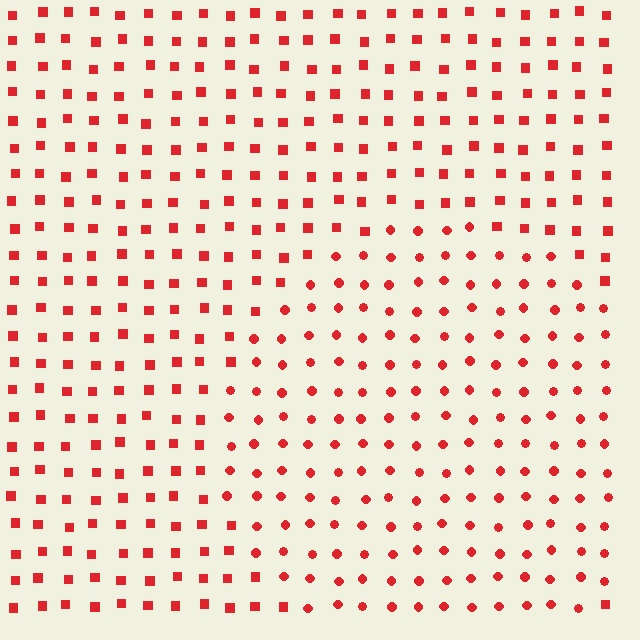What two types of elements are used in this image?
The image uses circles inside the circle region and squares outside it.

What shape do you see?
I see a circle.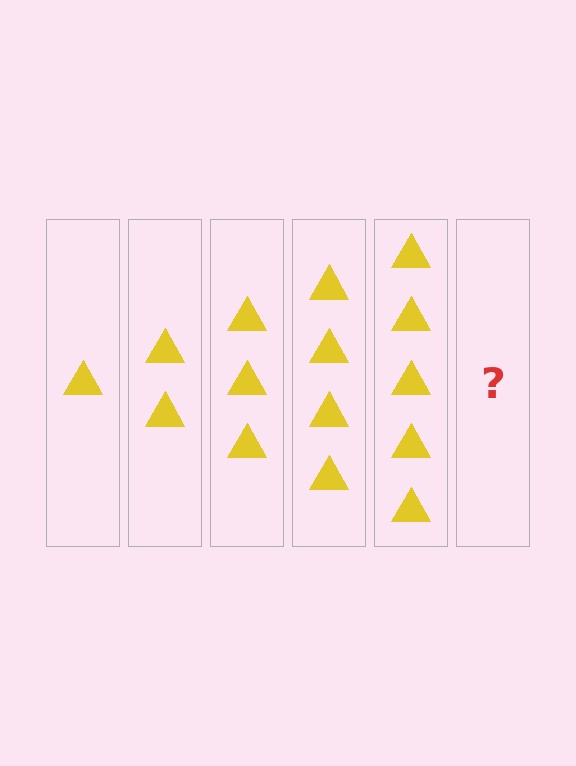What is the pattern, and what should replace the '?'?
The pattern is that each step adds one more triangle. The '?' should be 6 triangles.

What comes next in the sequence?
The next element should be 6 triangles.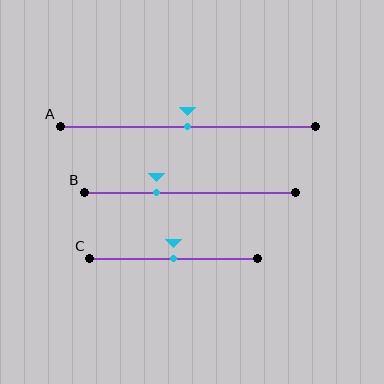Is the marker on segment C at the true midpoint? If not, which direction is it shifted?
Yes, the marker on segment C is at the true midpoint.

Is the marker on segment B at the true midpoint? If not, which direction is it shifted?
No, the marker on segment B is shifted to the left by about 16% of the segment length.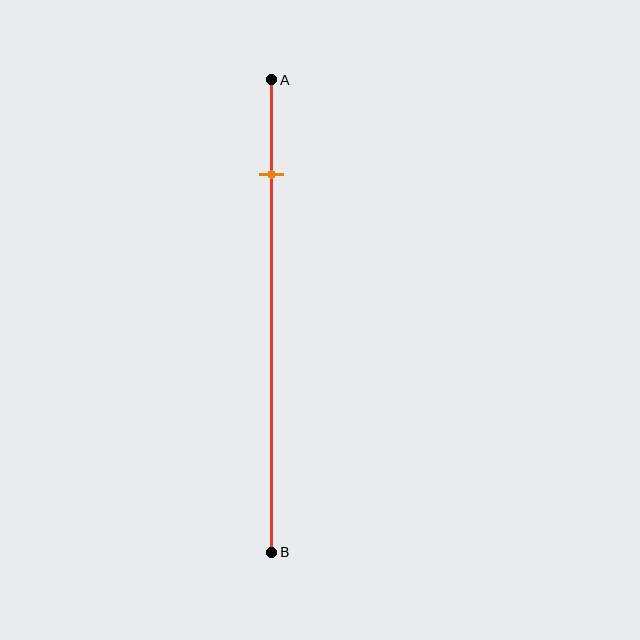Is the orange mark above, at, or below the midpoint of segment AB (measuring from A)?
The orange mark is above the midpoint of segment AB.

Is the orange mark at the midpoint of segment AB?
No, the mark is at about 20% from A, not at the 50% midpoint.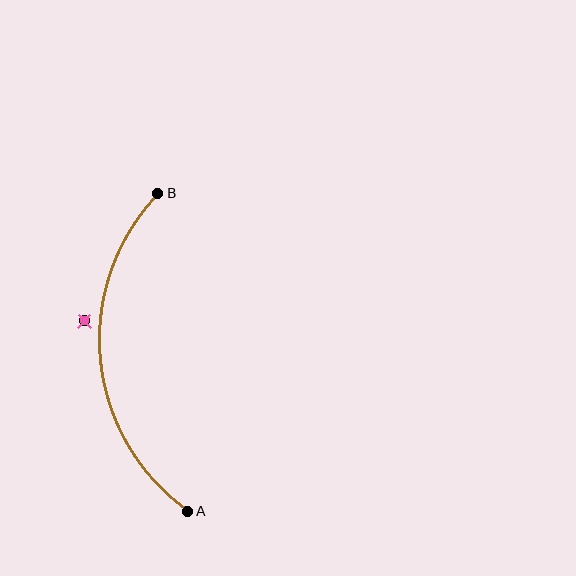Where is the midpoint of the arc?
The arc midpoint is the point on the curve farthest from the straight line joining A and B. It sits to the left of that line.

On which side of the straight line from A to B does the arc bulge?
The arc bulges to the left of the straight line connecting A and B.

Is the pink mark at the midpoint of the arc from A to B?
No — the pink mark does not lie on the arc at all. It sits slightly outside the curve.